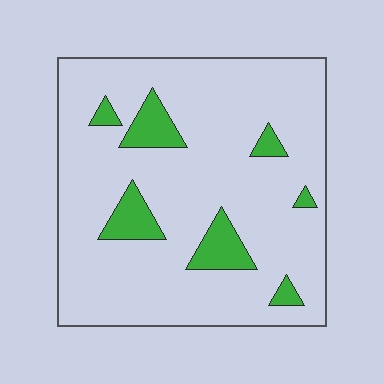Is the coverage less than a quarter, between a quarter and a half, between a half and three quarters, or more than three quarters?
Less than a quarter.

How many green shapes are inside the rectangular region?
7.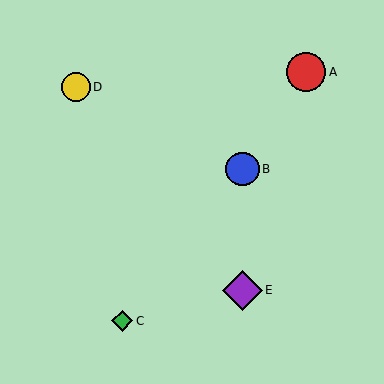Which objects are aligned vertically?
Objects B, E are aligned vertically.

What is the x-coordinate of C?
Object C is at x≈122.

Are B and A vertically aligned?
No, B is at x≈242 and A is at x≈306.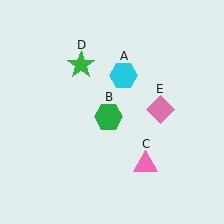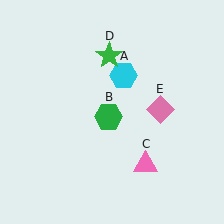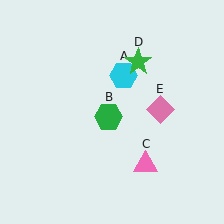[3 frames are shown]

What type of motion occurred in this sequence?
The green star (object D) rotated clockwise around the center of the scene.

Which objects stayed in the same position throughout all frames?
Cyan hexagon (object A) and green hexagon (object B) and pink triangle (object C) and pink diamond (object E) remained stationary.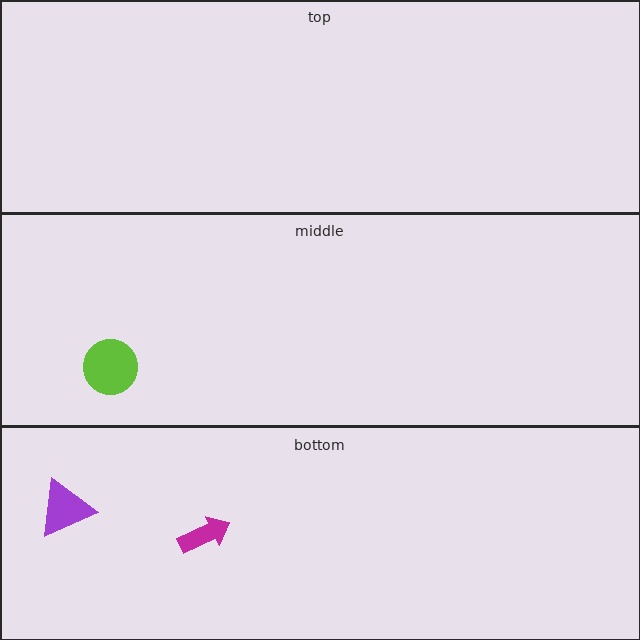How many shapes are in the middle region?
1.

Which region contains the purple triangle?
The bottom region.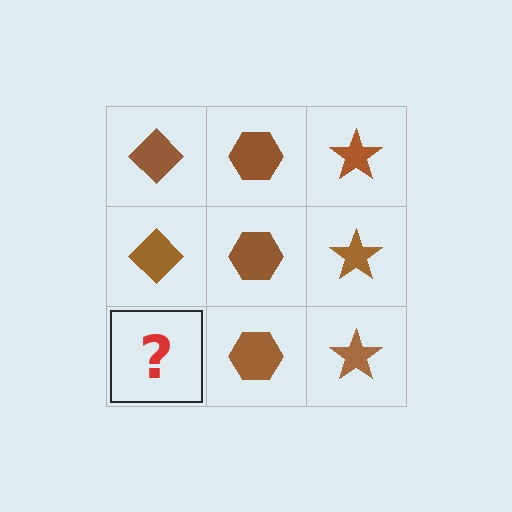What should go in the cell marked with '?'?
The missing cell should contain a brown diamond.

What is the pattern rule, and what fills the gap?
The rule is that each column has a consistent shape. The gap should be filled with a brown diamond.